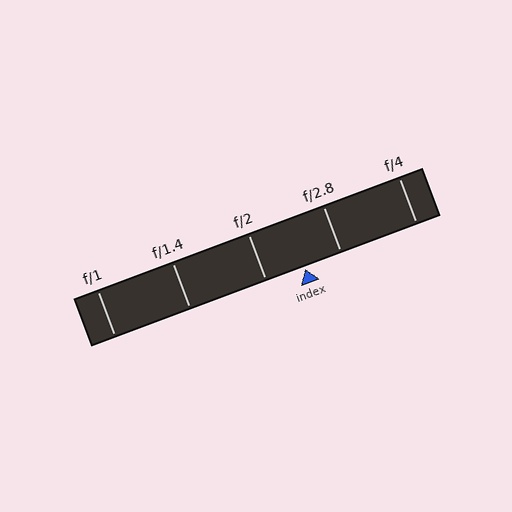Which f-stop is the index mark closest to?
The index mark is closest to f/2.8.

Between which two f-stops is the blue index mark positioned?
The index mark is between f/2 and f/2.8.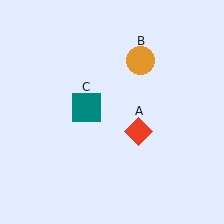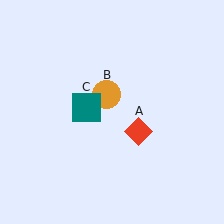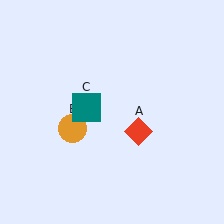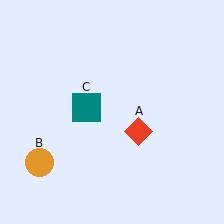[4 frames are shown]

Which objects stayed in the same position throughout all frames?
Red diamond (object A) and teal square (object C) remained stationary.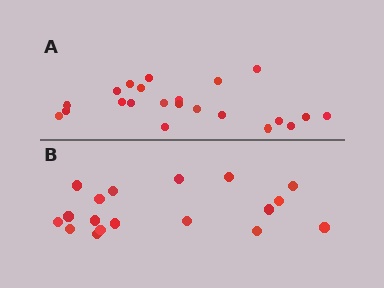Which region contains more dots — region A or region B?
Region A (the top region) has more dots.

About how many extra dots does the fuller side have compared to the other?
Region A has about 4 more dots than region B.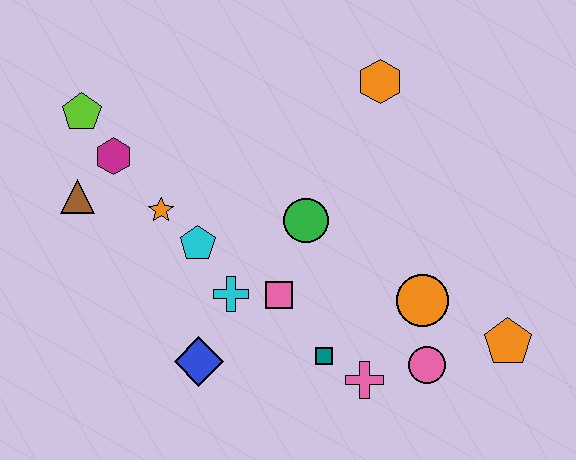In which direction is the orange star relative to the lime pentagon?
The orange star is below the lime pentagon.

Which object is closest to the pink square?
The cyan cross is closest to the pink square.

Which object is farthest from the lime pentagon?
The orange pentagon is farthest from the lime pentagon.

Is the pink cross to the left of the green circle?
No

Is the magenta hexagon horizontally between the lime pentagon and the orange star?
Yes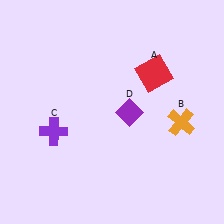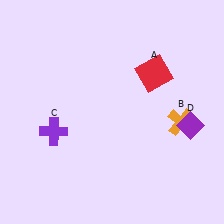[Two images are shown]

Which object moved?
The purple diamond (D) moved right.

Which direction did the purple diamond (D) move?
The purple diamond (D) moved right.